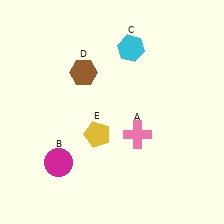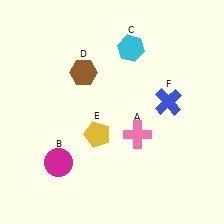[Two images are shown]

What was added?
A blue cross (F) was added in Image 2.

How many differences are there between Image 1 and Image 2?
There is 1 difference between the two images.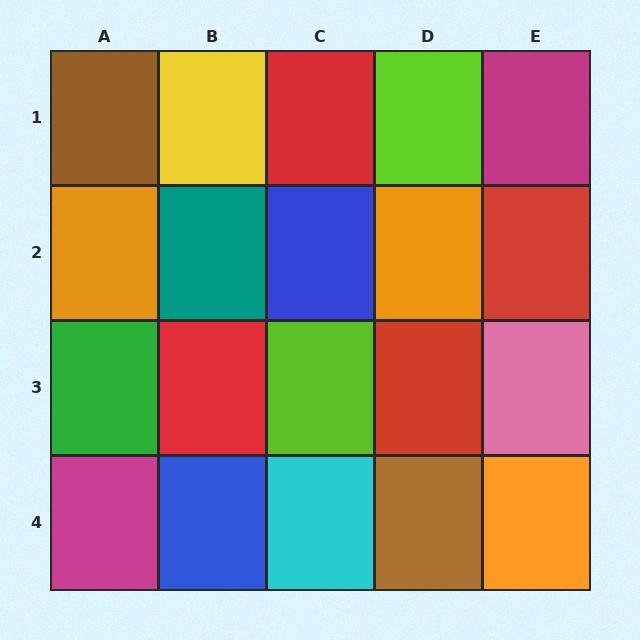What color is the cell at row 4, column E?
Orange.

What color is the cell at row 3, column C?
Lime.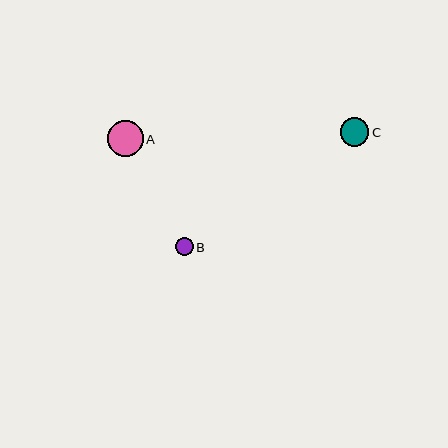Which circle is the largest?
Circle A is the largest with a size of approximately 36 pixels.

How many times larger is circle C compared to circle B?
Circle C is approximately 1.6 times the size of circle B.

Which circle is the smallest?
Circle B is the smallest with a size of approximately 18 pixels.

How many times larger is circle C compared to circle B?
Circle C is approximately 1.6 times the size of circle B.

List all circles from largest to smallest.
From largest to smallest: A, C, B.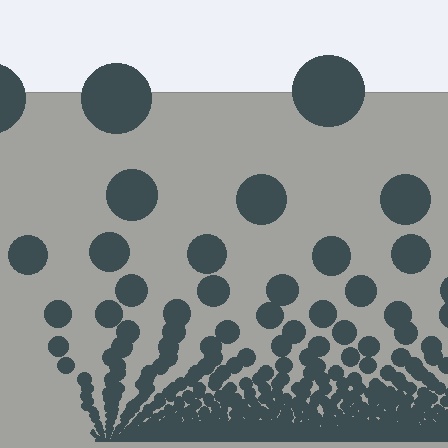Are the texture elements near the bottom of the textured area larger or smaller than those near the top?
Smaller. The gradient is inverted — elements near the bottom are smaller and denser.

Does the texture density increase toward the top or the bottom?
Density increases toward the bottom.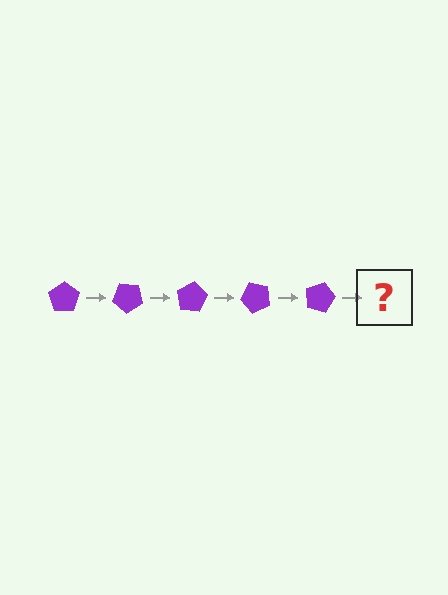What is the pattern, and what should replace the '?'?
The pattern is that the pentagon rotates 40 degrees each step. The '?' should be a purple pentagon rotated 200 degrees.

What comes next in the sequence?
The next element should be a purple pentagon rotated 200 degrees.